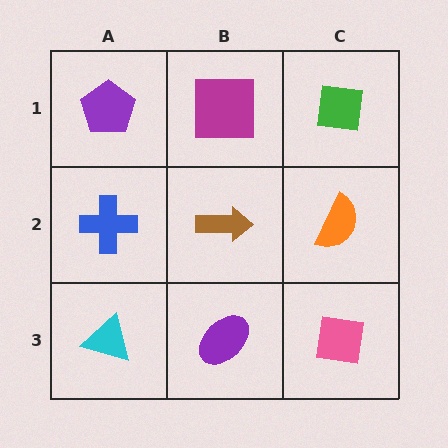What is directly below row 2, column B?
A purple ellipse.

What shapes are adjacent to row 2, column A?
A purple pentagon (row 1, column A), a cyan triangle (row 3, column A), a brown arrow (row 2, column B).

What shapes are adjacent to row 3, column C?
An orange semicircle (row 2, column C), a purple ellipse (row 3, column B).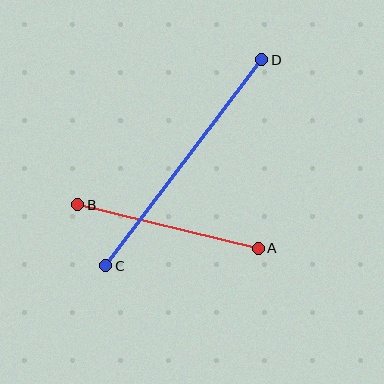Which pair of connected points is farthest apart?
Points C and D are farthest apart.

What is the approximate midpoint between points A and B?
The midpoint is at approximately (168, 227) pixels.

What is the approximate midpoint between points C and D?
The midpoint is at approximately (184, 163) pixels.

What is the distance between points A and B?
The distance is approximately 186 pixels.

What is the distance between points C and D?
The distance is approximately 258 pixels.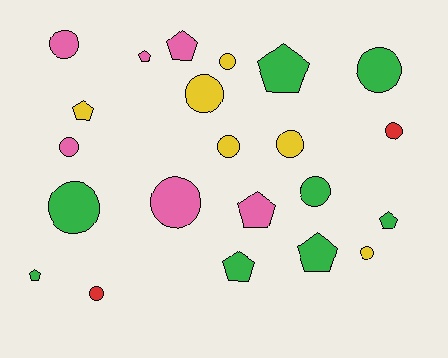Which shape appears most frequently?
Circle, with 13 objects.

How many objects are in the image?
There are 22 objects.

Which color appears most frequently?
Green, with 8 objects.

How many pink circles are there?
There are 3 pink circles.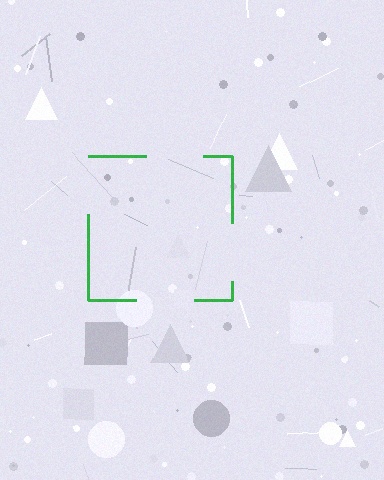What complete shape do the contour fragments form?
The contour fragments form a square.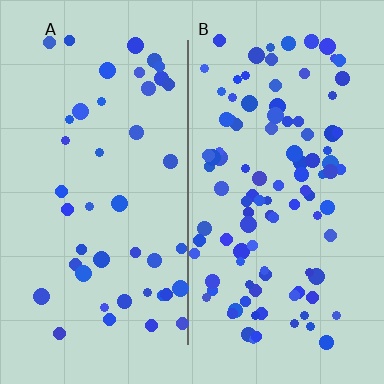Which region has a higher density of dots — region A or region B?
B (the right).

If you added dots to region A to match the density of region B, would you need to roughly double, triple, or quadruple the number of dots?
Approximately double.